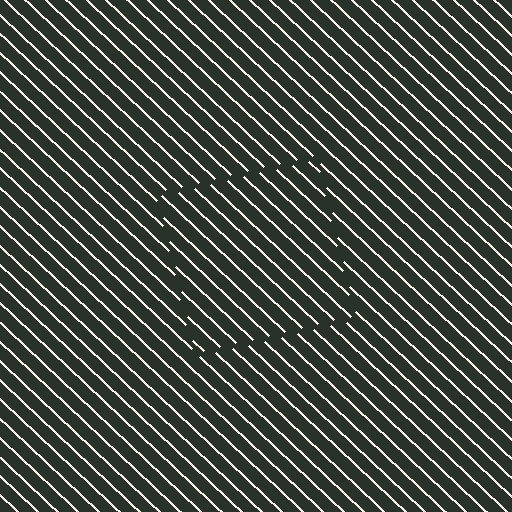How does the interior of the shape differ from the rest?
The interior of the shape contains the same grating, shifted by half a period — the contour is defined by the phase discontinuity where line-ends from the inner and outer gratings abut.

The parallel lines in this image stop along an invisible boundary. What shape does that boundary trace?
An illusory square. The interior of the shape contains the same grating, shifted by half a period — the contour is defined by the phase discontinuity where line-ends from the inner and outer gratings abut.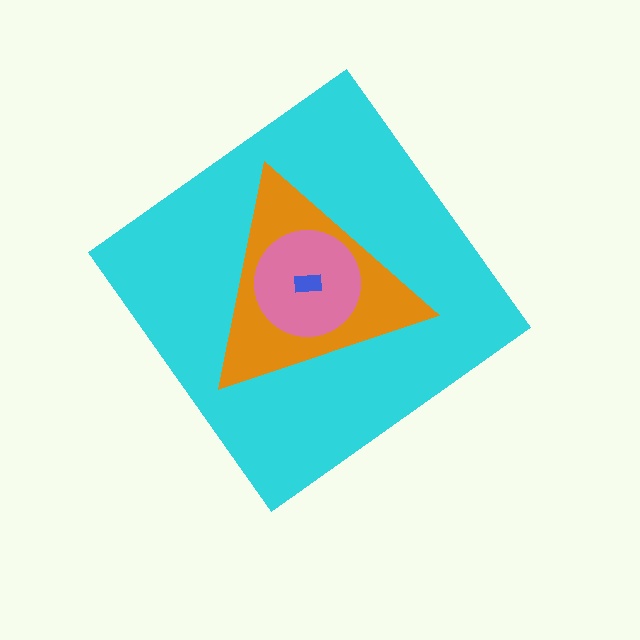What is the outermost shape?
The cyan diamond.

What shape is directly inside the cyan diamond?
The orange triangle.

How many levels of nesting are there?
4.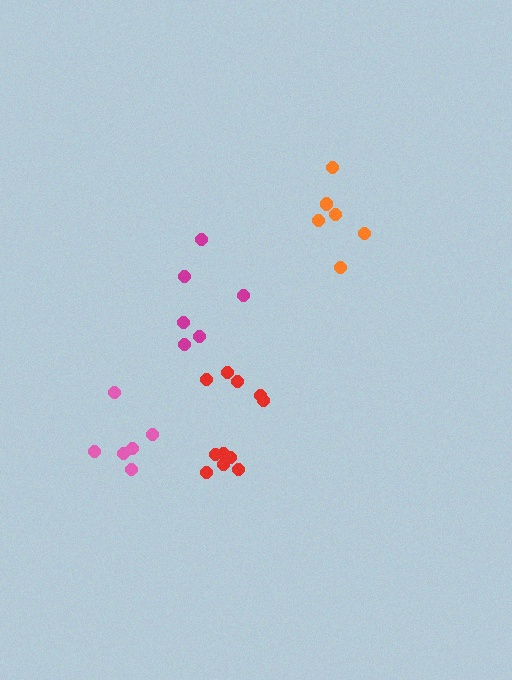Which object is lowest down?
The pink cluster is bottommost.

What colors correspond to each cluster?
The clusters are colored: magenta, red, orange, pink.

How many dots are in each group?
Group 1: 6 dots, Group 2: 11 dots, Group 3: 6 dots, Group 4: 6 dots (29 total).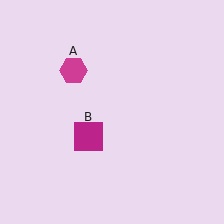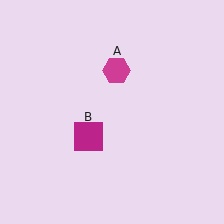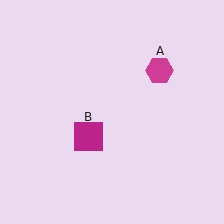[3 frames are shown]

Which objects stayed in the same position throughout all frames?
Magenta square (object B) remained stationary.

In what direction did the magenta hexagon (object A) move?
The magenta hexagon (object A) moved right.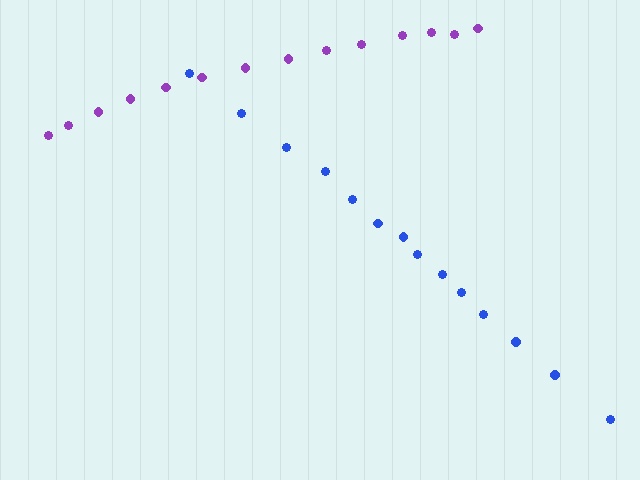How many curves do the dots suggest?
There are 2 distinct paths.